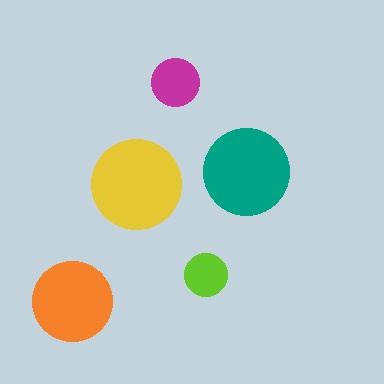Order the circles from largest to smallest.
the yellow one, the teal one, the orange one, the magenta one, the lime one.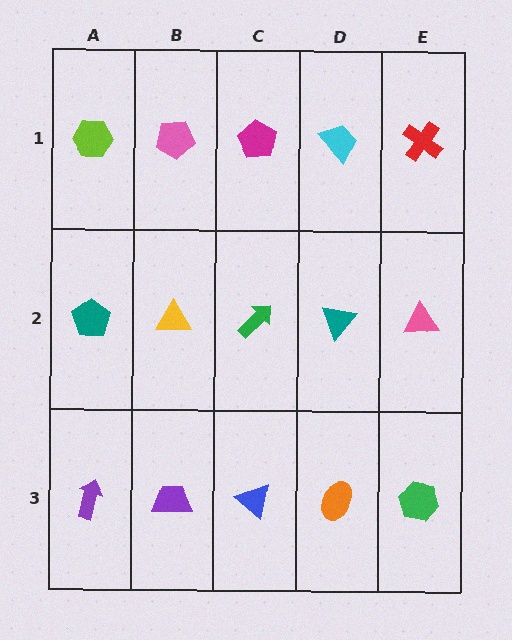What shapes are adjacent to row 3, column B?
A yellow triangle (row 2, column B), a purple arrow (row 3, column A), a blue triangle (row 3, column C).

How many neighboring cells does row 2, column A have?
3.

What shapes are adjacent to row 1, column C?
A green arrow (row 2, column C), a pink pentagon (row 1, column B), a cyan trapezoid (row 1, column D).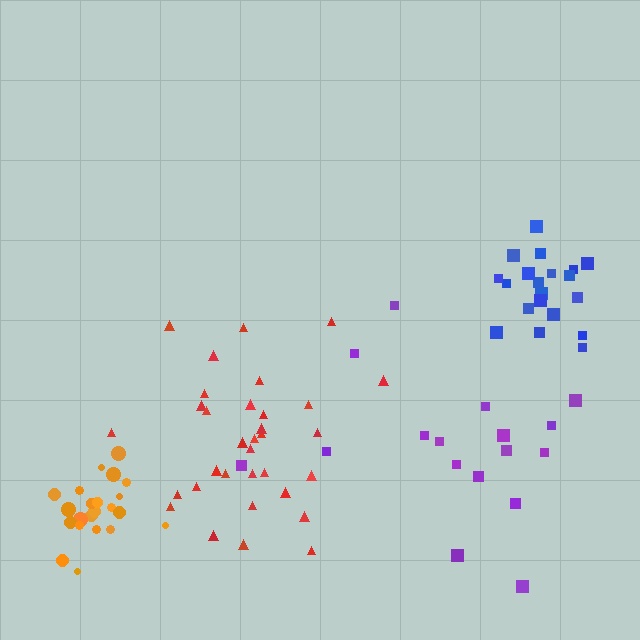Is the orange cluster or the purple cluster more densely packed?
Orange.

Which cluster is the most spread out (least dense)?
Purple.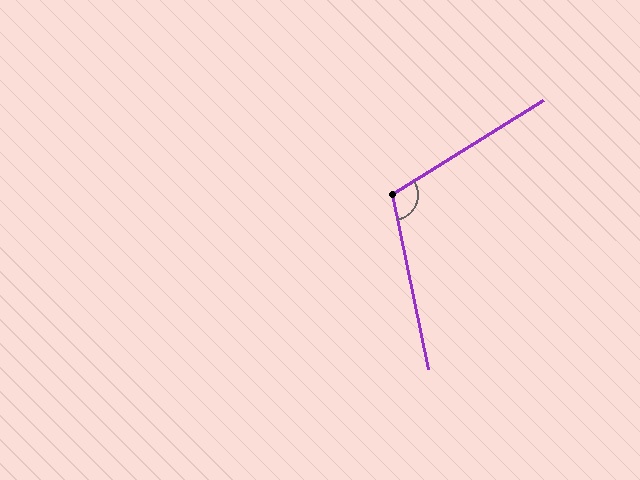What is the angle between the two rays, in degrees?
Approximately 111 degrees.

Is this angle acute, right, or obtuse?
It is obtuse.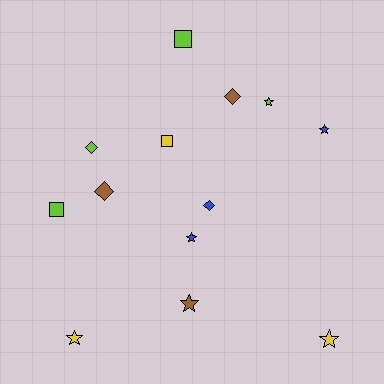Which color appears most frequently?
Lime, with 4 objects.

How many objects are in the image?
There are 13 objects.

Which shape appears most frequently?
Star, with 6 objects.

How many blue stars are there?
There are 2 blue stars.